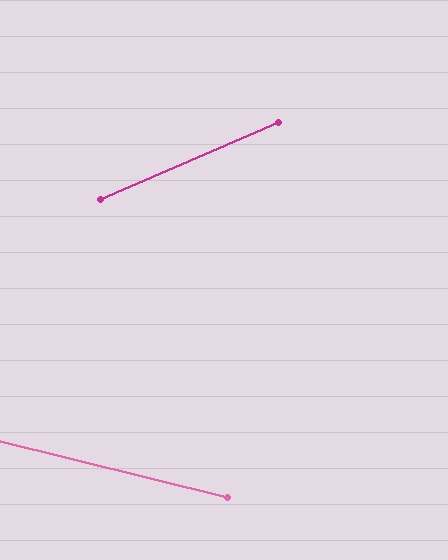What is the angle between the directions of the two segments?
Approximately 37 degrees.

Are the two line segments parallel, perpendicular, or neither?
Neither parallel nor perpendicular — they differ by about 37°.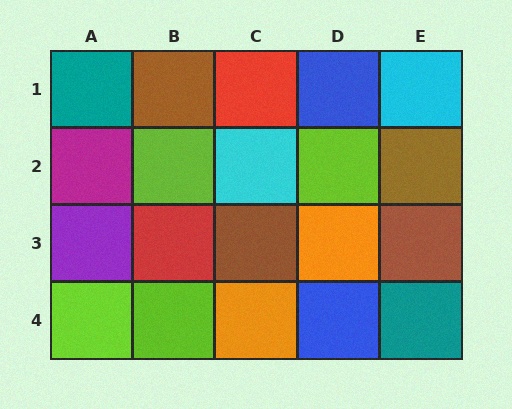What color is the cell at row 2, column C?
Cyan.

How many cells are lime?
4 cells are lime.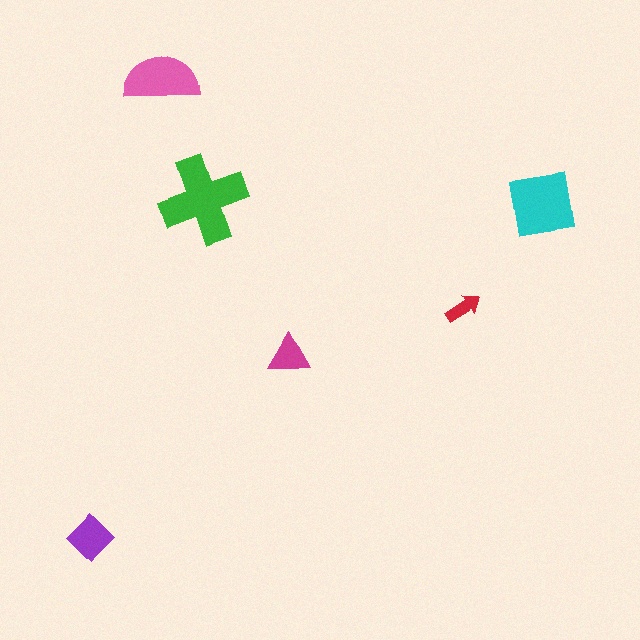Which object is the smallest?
The red arrow.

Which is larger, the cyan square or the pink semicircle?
The cyan square.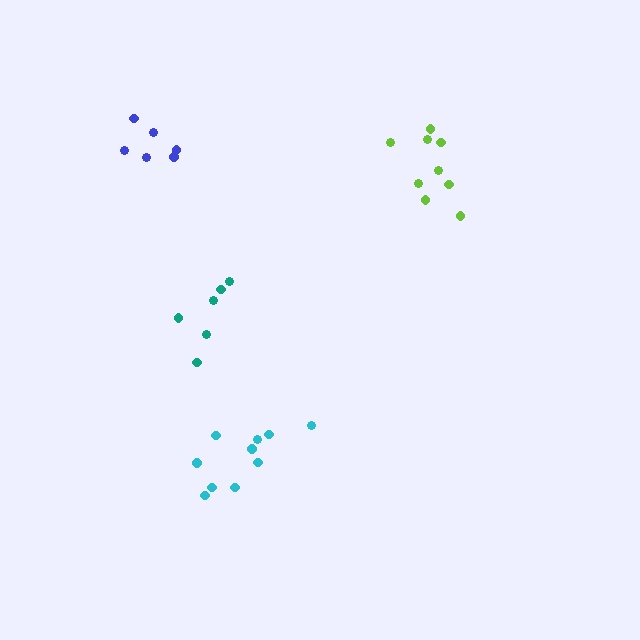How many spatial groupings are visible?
There are 4 spatial groupings.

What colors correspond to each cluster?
The clusters are colored: cyan, blue, lime, teal.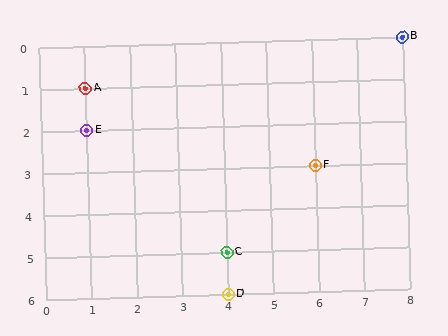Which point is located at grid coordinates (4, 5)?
Point C is at (4, 5).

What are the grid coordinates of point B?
Point B is at grid coordinates (8, 0).